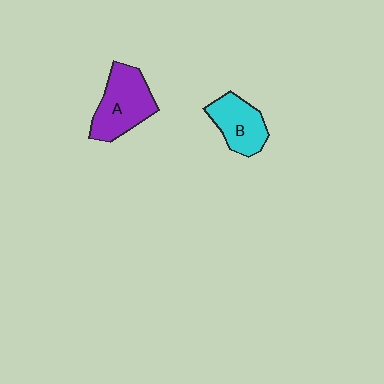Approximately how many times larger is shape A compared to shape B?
Approximately 1.3 times.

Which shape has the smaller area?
Shape B (cyan).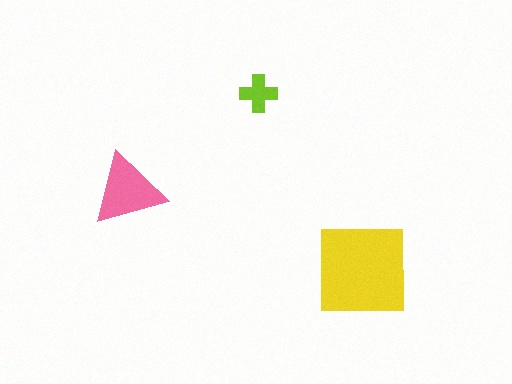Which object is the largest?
The yellow square.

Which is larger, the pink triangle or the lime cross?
The pink triangle.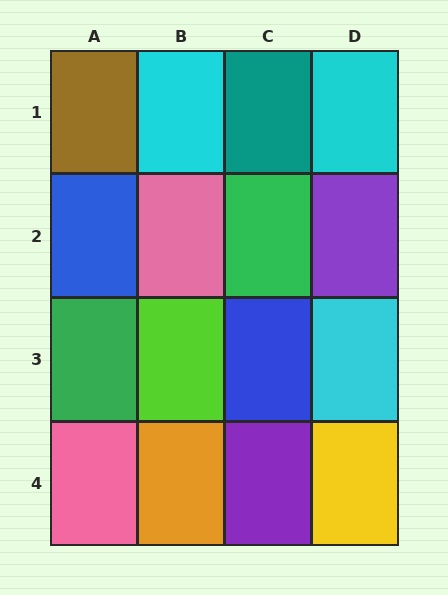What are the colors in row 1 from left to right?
Brown, cyan, teal, cyan.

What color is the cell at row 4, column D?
Yellow.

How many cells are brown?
1 cell is brown.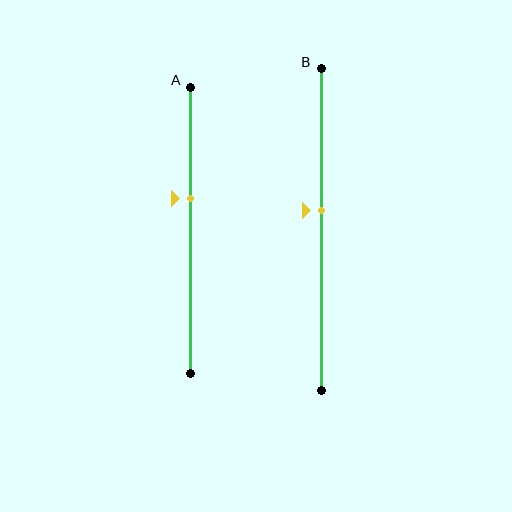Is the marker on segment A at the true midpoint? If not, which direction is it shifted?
No, the marker on segment A is shifted upward by about 11% of the segment length.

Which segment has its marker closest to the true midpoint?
Segment B has its marker closest to the true midpoint.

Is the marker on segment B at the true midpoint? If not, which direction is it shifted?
No, the marker on segment B is shifted upward by about 6% of the segment length.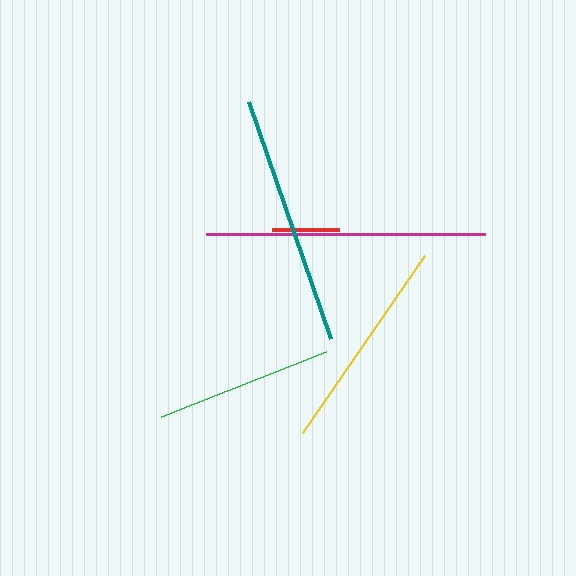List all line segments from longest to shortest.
From longest to shortest: magenta, teal, yellow, green, red.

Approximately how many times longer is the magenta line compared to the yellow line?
The magenta line is approximately 1.3 times the length of the yellow line.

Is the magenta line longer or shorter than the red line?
The magenta line is longer than the red line.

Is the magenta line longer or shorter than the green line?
The magenta line is longer than the green line.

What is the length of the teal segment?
The teal segment is approximately 251 pixels long.